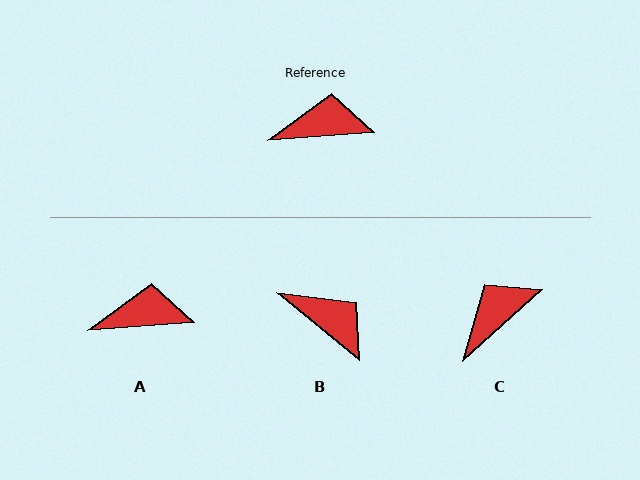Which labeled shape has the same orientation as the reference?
A.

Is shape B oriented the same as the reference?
No, it is off by about 43 degrees.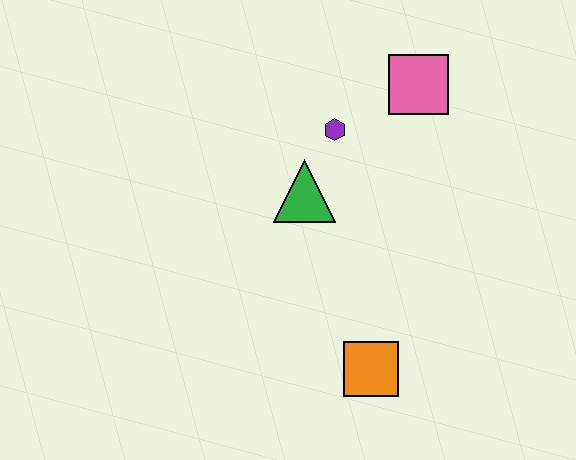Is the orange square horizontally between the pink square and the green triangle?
Yes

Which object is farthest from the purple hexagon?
The orange square is farthest from the purple hexagon.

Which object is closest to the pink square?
The purple hexagon is closest to the pink square.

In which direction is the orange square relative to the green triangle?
The orange square is below the green triangle.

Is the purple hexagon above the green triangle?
Yes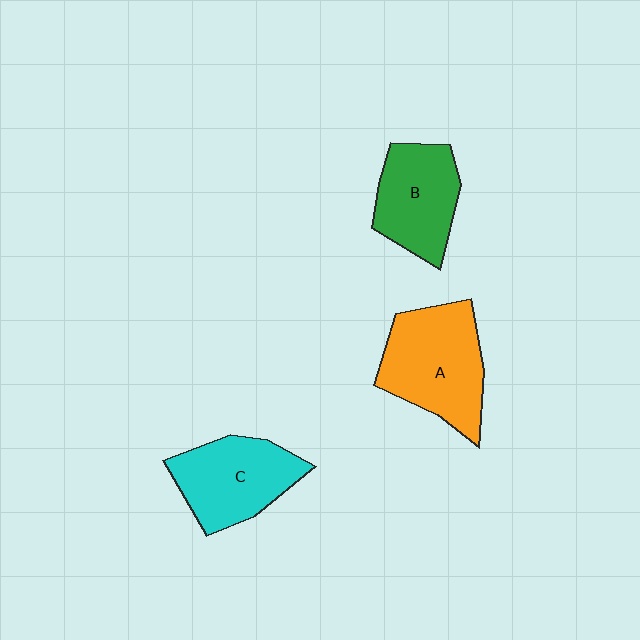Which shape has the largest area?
Shape A (orange).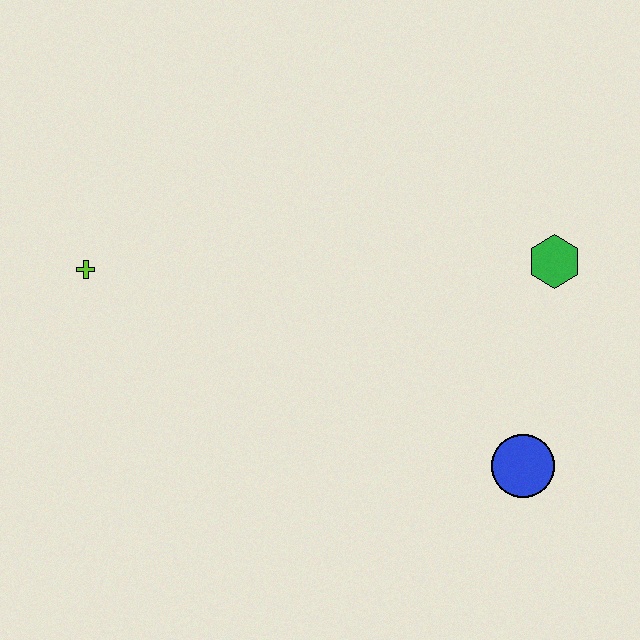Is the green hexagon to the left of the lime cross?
No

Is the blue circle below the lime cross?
Yes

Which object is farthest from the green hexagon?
The lime cross is farthest from the green hexagon.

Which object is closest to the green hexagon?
The blue circle is closest to the green hexagon.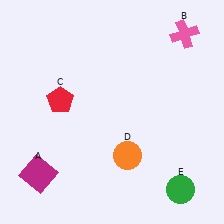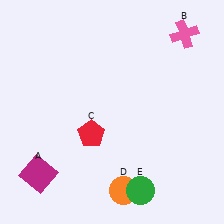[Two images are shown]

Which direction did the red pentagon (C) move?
The red pentagon (C) moved down.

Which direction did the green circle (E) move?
The green circle (E) moved left.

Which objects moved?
The objects that moved are: the red pentagon (C), the orange circle (D), the green circle (E).